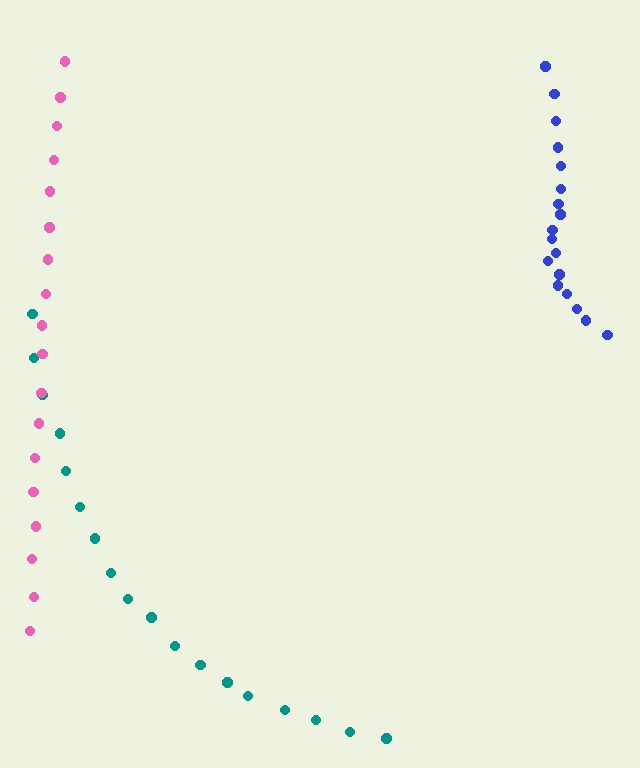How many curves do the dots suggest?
There are 3 distinct paths.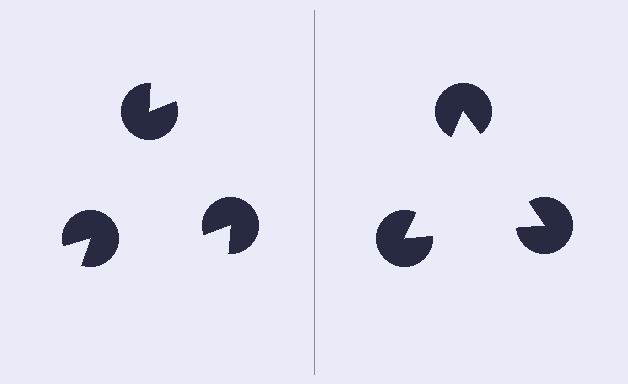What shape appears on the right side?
An illusory triangle.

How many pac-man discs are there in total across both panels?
6 — 3 on each side.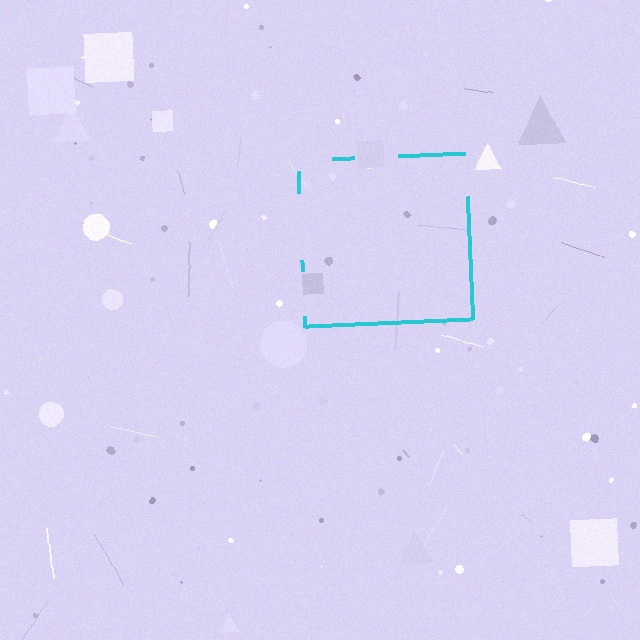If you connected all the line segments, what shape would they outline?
They would outline a square.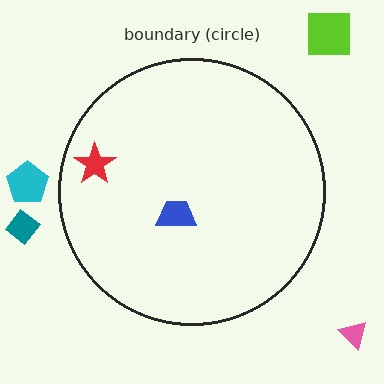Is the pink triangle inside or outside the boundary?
Outside.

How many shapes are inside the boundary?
2 inside, 4 outside.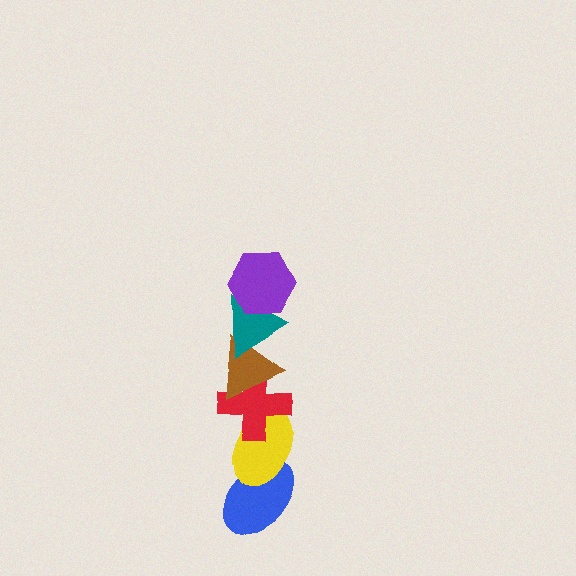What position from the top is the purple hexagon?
The purple hexagon is 1st from the top.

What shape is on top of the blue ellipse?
The yellow ellipse is on top of the blue ellipse.